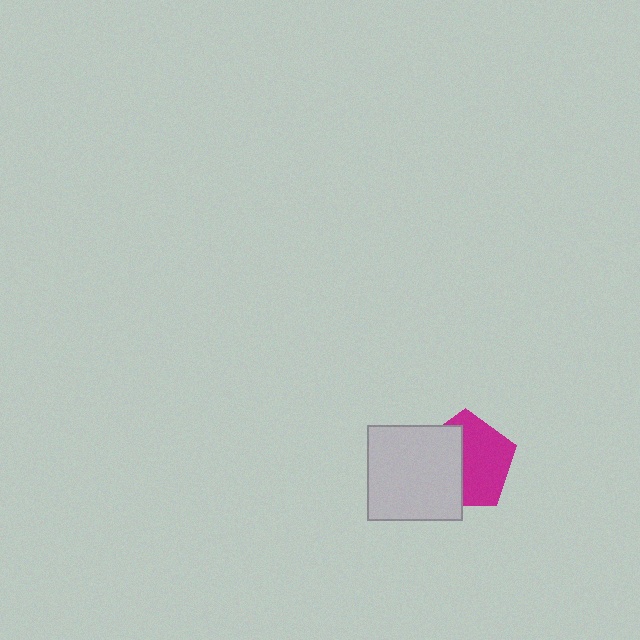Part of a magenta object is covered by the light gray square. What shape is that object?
It is a pentagon.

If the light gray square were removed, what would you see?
You would see the complete magenta pentagon.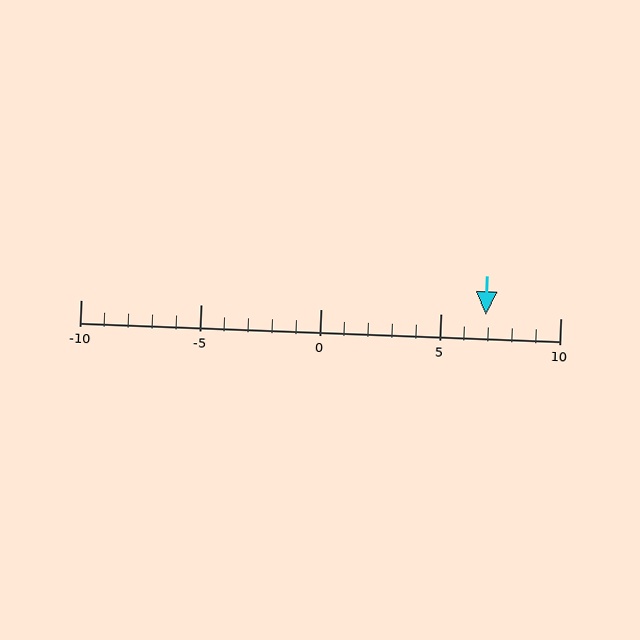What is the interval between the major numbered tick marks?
The major tick marks are spaced 5 units apart.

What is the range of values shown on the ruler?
The ruler shows values from -10 to 10.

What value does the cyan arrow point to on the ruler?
The cyan arrow points to approximately 7.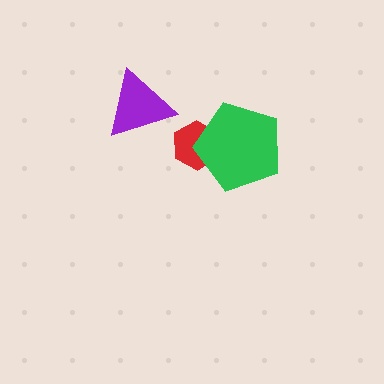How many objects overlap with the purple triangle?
0 objects overlap with the purple triangle.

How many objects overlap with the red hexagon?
1 object overlaps with the red hexagon.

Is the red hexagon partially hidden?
Yes, it is partially covered by another shape.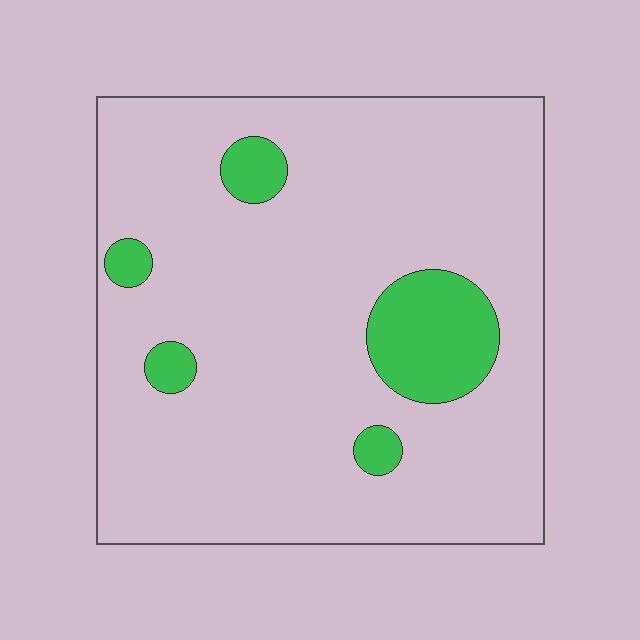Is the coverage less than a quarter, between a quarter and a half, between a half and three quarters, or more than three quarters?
Less than a quarter.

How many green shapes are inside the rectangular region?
5.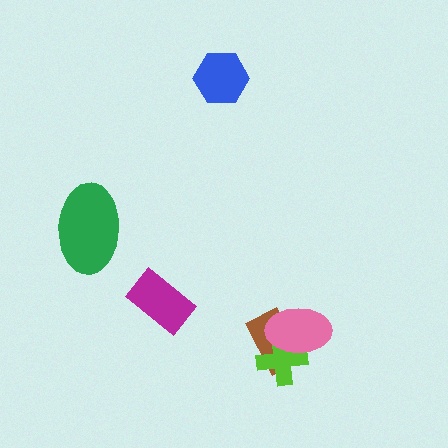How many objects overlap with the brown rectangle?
2 objects overlap with the brown rectangle.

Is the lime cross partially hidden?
Yes, it is partially covered by another shape.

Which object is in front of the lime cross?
The pink ellipse is in front of the lime cross.